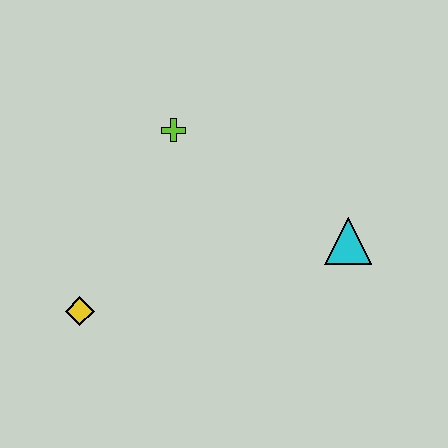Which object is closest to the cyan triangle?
The lime cross is closest to the cyan triangle.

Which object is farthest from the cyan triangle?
The yellow diamond is farthest from the cyan triangle.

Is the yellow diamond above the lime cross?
No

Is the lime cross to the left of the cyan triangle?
Yes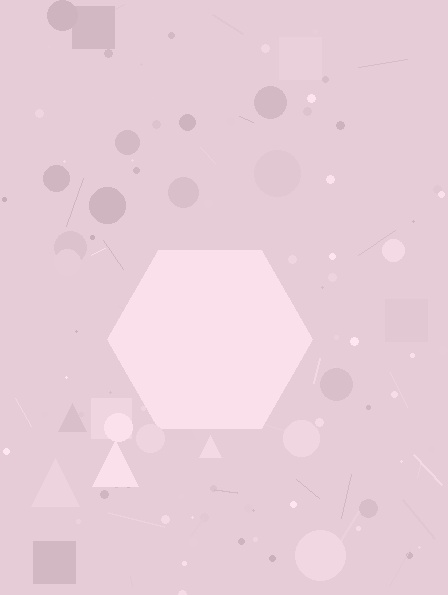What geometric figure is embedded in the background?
A hexagon is embedded in the background.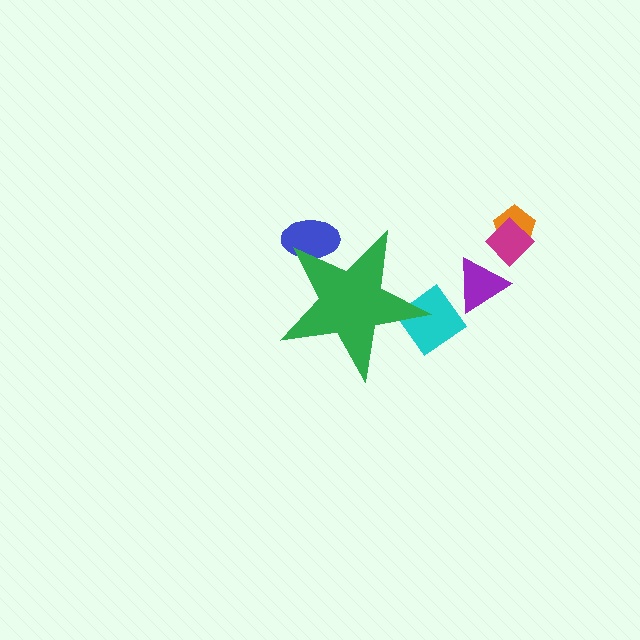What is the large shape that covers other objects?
A green star.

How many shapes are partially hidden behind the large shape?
2 shapes are partially hidden.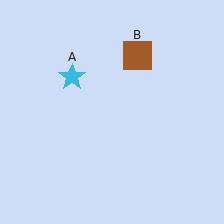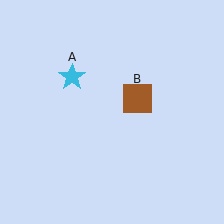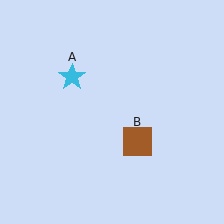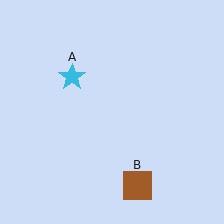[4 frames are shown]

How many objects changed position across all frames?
1 object changed position: brown square (object B).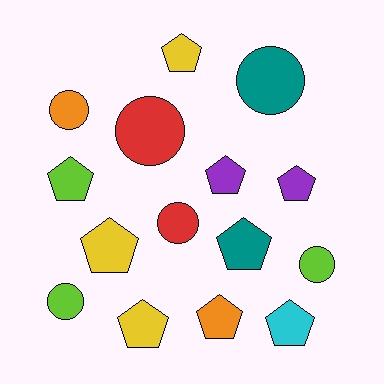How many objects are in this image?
There are 15 objects.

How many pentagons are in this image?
There are 9 pentagons.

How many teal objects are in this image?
There are 2 teal objects.